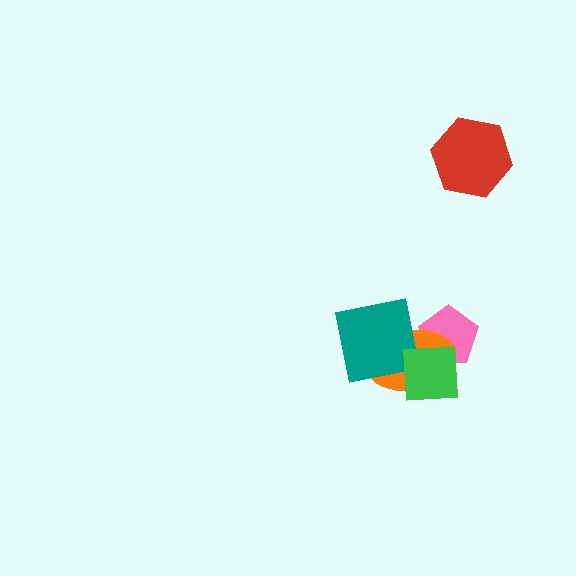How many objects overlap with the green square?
3 objects overlap with the green square.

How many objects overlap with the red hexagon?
0 objects overlap with the red hexagon.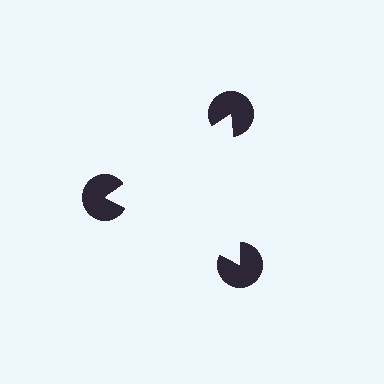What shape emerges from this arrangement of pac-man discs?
An illusory triangle — its edges are inferred from the aligned wedge cuts in the pac-man discs, not physically drawn.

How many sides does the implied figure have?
3 sides.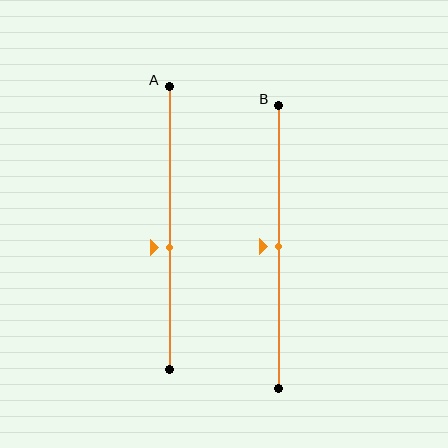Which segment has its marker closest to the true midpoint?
Segment B has its marker closest to the true midpoint.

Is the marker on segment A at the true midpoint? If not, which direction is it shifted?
No, the marker on segment A is shifted downward by about 7% of the segment length.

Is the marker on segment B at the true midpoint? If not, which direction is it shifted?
Yes, the marker on segment B is at the true midpoint.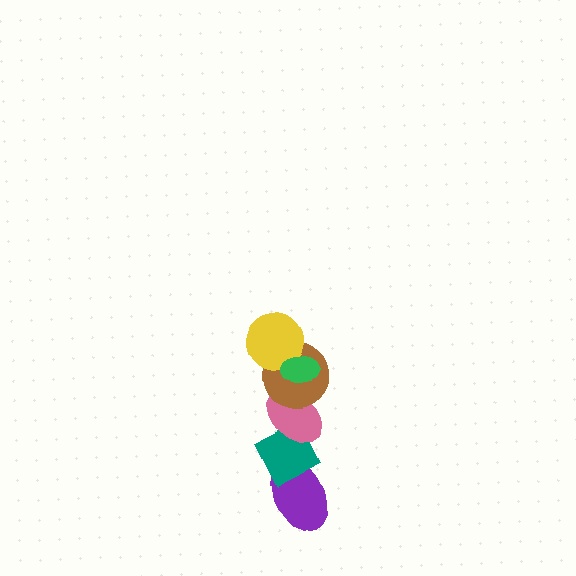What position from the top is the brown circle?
The brown circle is 3rd from the top.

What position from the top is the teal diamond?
The teal diamond is 5th from the top.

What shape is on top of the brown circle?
The yellow circle is on top of the brown circle.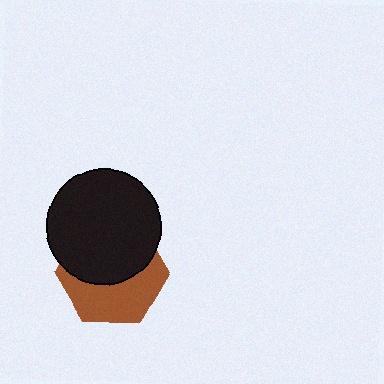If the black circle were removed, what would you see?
You would see the complete brown hexagon.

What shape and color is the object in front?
The object in front is a black circle.